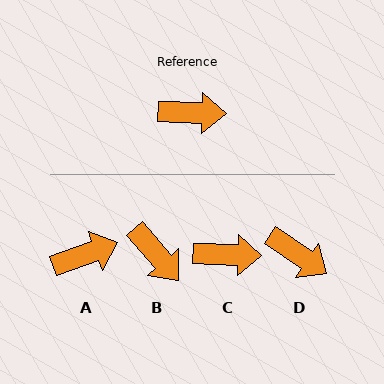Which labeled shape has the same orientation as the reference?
C.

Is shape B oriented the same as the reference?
No, it is off by about 48 degrees.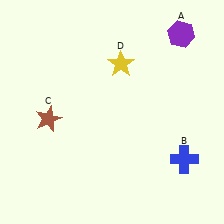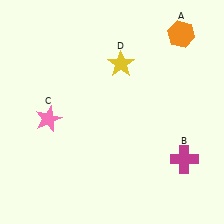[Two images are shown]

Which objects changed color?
A changed from purple to orange. B changed from blue to magenta. C changed from brown to pink.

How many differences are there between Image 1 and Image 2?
There are 3 differences between the two images.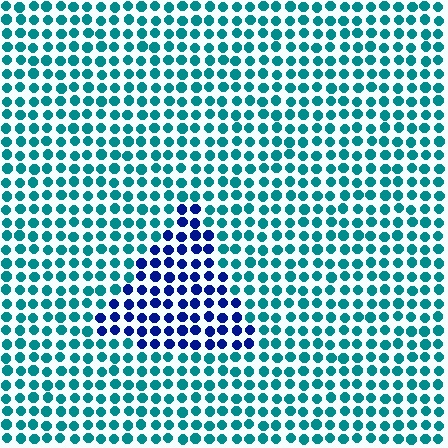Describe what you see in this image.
The image is filled with small teal elements in a uniform arrangement. A triangle-shaped region is visible where the elements are tinted to a slightly different hue, forming a subtle color boundary.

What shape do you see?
I see a triangle.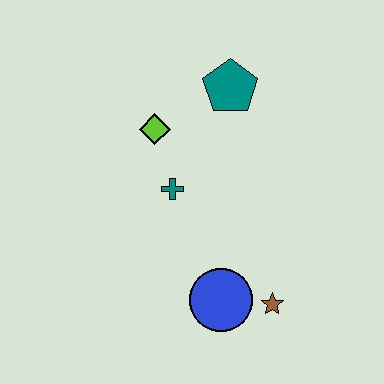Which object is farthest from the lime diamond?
The brown star is farthest from the lime diamond.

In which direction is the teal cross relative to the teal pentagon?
The teal cross is below the teal pentagon.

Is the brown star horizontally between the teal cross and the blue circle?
No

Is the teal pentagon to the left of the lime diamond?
No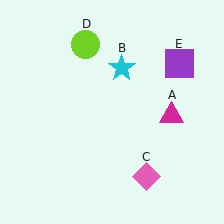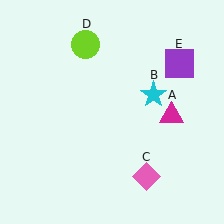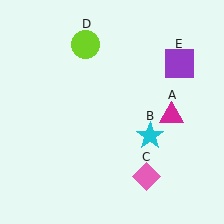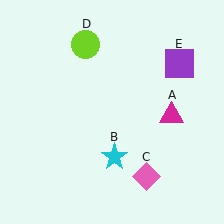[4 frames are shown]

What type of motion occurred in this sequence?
The cyan star (object B) rotated clockwise around the center of the scene.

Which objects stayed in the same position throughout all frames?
Magenta triangle (object A) and pink diamond (object C) and lime circle (object D) and purple square (object E) remained stationary.